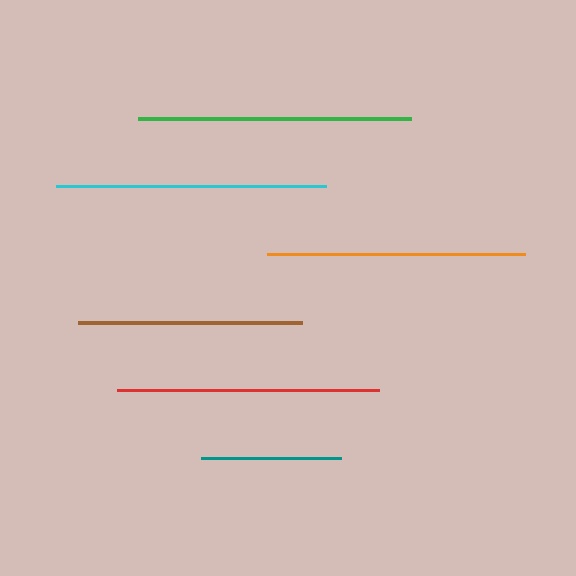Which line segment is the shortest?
The teal line is the shortest at approximately 141 pixels.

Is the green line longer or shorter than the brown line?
The green line is longer than the brown line.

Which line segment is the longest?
The green line is the longest at approximately 273 pixels.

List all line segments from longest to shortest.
From longest to shortest: green, cyan, red, orange, brown, teal.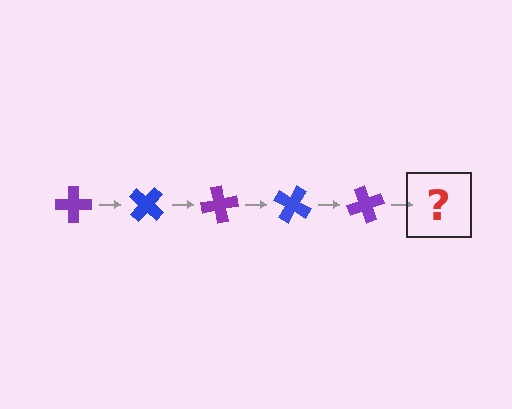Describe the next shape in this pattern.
It should be a blue cross, rotated 200 degrees from the start.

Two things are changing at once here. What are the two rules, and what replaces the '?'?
The two rules are that it rotates 40 degrees each step and the color cycles through purple and blue. The '?' should be a blue cross, rotated 200 degrees from the start.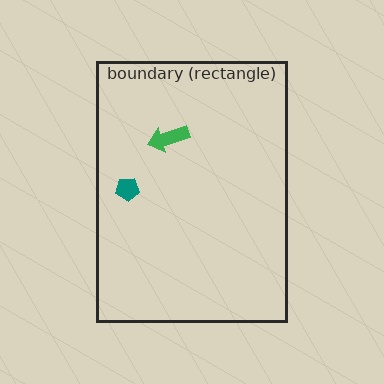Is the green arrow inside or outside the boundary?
Inside.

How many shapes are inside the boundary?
2 inside, 0 outside.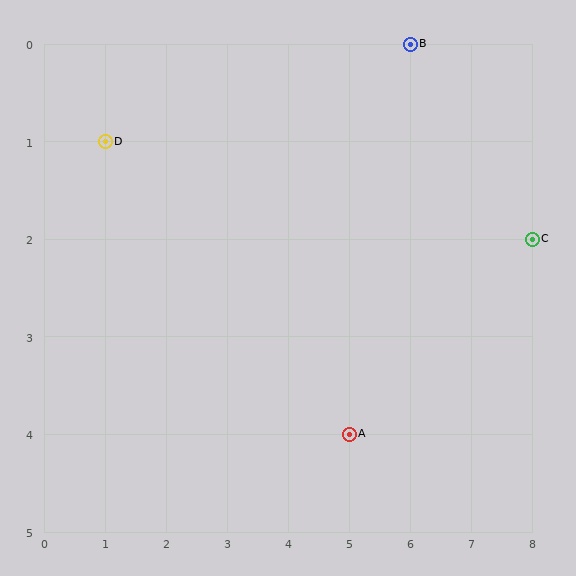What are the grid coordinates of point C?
Point C is at grid coordinates (8, 2).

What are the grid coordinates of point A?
Point A is at grid coordinates (5, 4).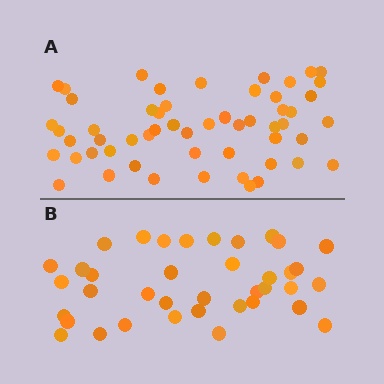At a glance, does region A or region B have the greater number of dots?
Region A (the top region) has more dots.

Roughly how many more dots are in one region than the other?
Region A has approximately 15 more dots than region B.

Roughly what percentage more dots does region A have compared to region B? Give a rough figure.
About 45% more.